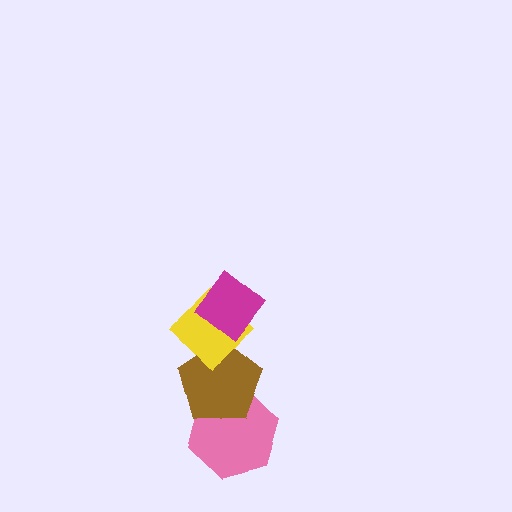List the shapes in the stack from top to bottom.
From top to bottom: the magenta diamond, the yellow diamond, the brown pentagon, the pink hexagon.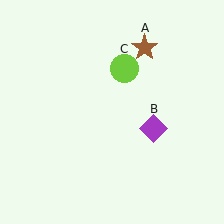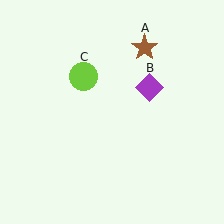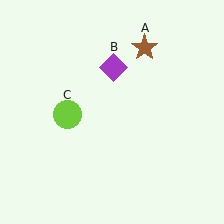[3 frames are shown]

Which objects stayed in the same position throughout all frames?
Brown star (object A) remained stationary.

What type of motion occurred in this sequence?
The purple diamond (object B), lime circle (object C) rotated counterclockwise around the center of the scene.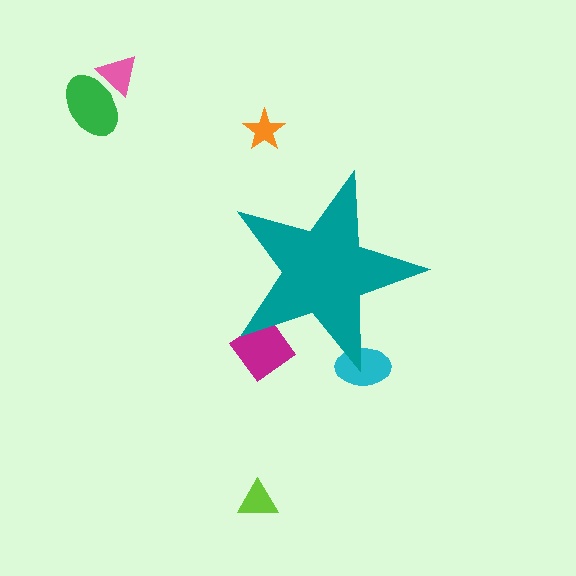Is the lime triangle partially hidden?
No, the lime triangle is fully visible.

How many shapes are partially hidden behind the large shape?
2 shapes are partially hidden.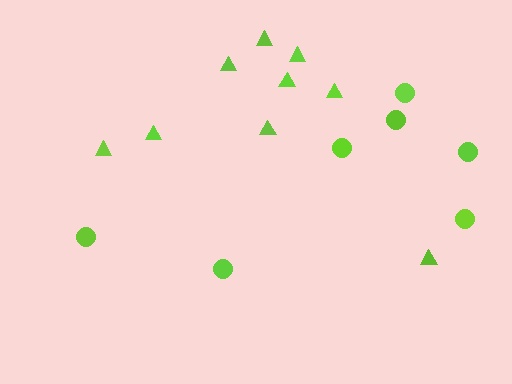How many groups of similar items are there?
There are 2 groups: one group of circles (7) and one group of triangles (9).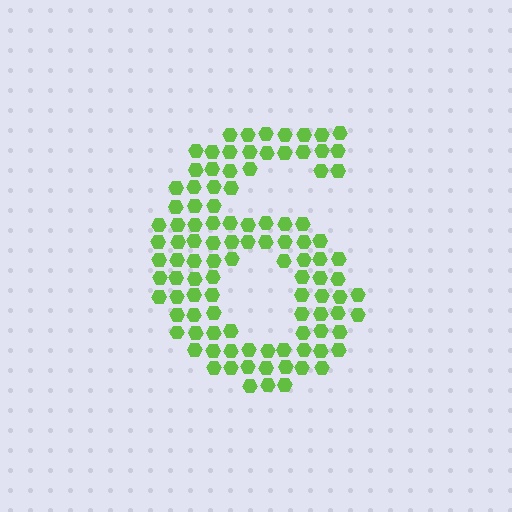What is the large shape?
The large shape is the digit 6.